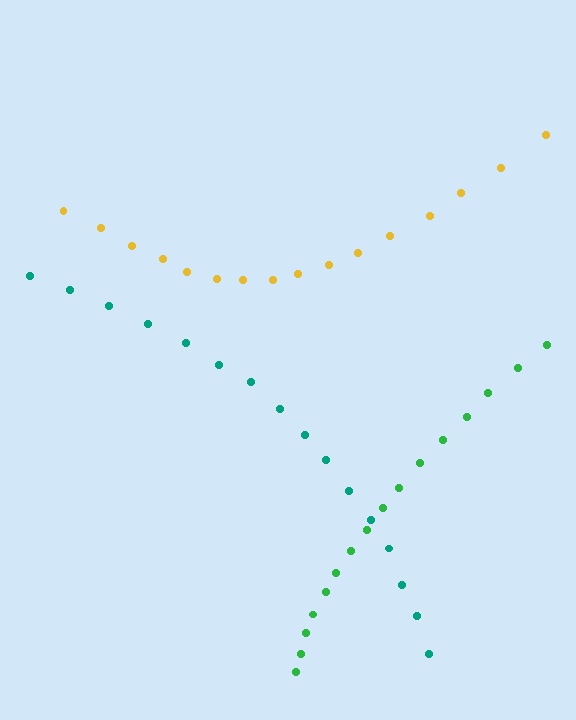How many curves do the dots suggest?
There are 3 distinct paths.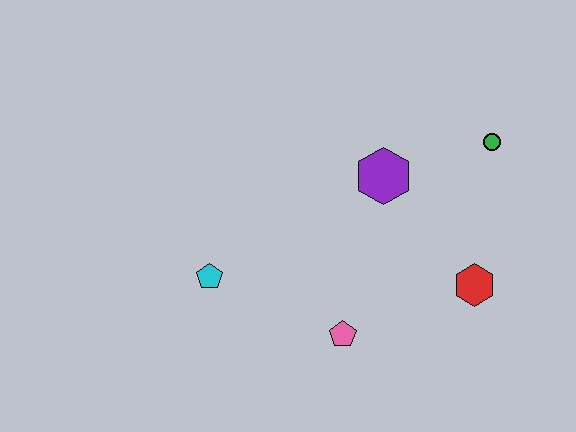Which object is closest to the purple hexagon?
The green circle is closest to the purple hexagon.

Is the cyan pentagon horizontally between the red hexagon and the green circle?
No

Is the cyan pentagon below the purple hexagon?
Yes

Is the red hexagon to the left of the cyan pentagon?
No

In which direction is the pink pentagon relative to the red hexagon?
The pink pentagon is to the left of the red hexagon.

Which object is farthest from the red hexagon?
The cyan pentagon is farthest from the red hexagon.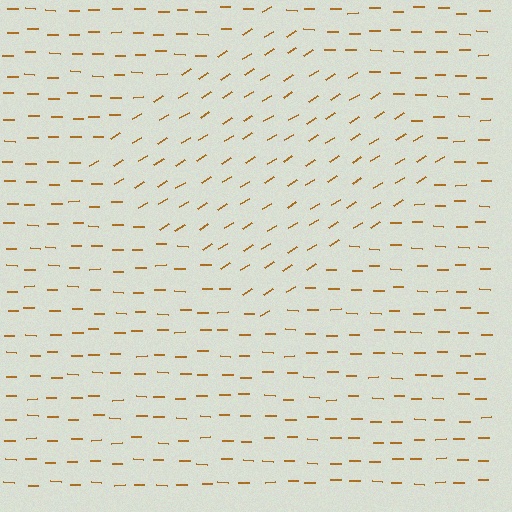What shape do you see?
I see a diamond.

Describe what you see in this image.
The image is filled with small brown line segments. A diamond region in the image has lines oriented differently from the surrounding lines, creating a visible texture boundary.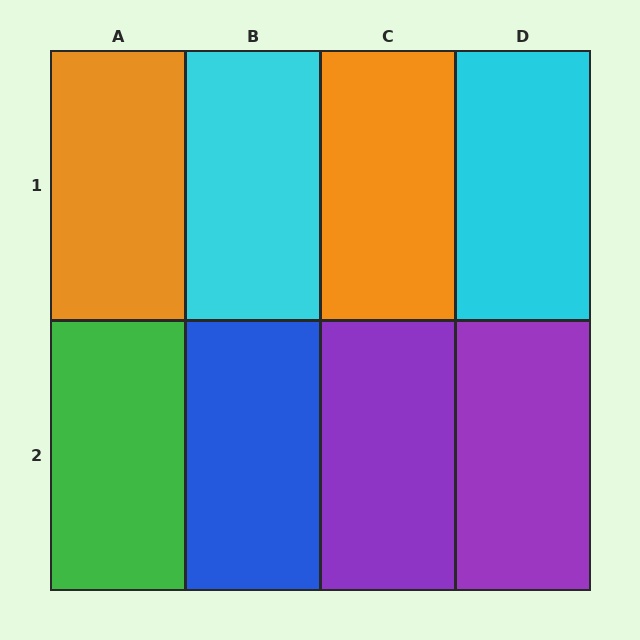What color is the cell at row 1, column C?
Orange.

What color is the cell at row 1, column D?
Cyan.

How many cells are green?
1 cell is green.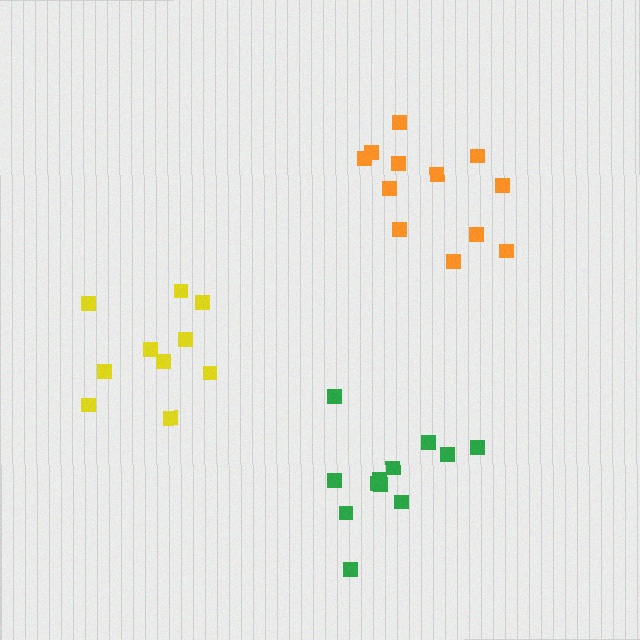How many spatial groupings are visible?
There are 3 spatial groupings.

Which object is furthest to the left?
The yellow cluster is leftmost.